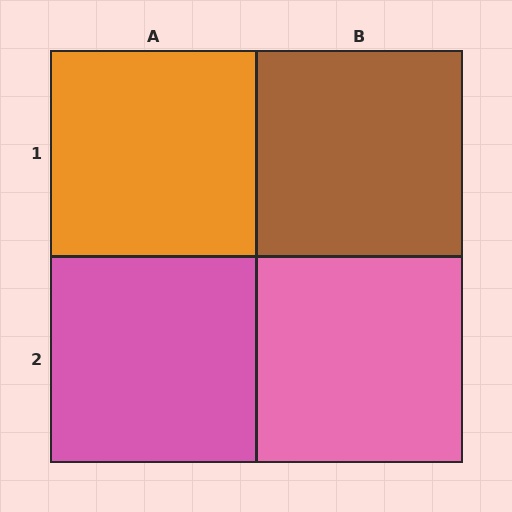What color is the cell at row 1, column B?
Brown.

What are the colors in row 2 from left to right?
Pink, pink.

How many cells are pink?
2 cells are pink.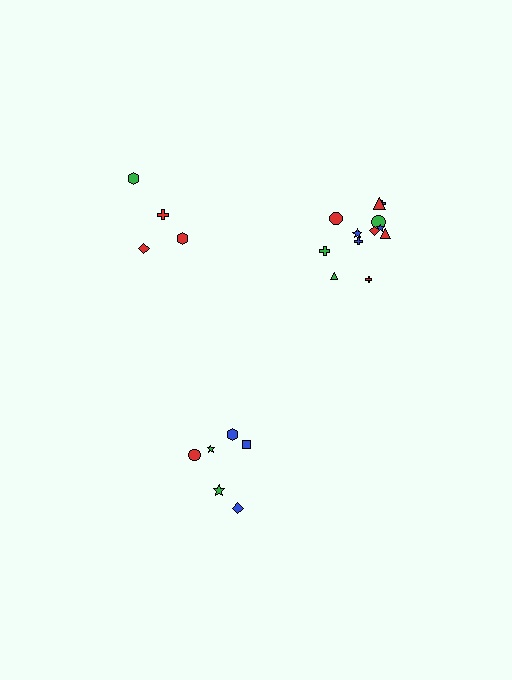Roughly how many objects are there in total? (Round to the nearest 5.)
Roughly 20 objects in total.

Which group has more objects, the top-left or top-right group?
The top-right group.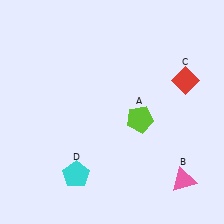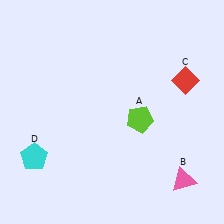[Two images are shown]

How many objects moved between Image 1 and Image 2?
1 object moved between the two images.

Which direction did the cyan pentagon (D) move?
The cyan pentagon (D) moved left.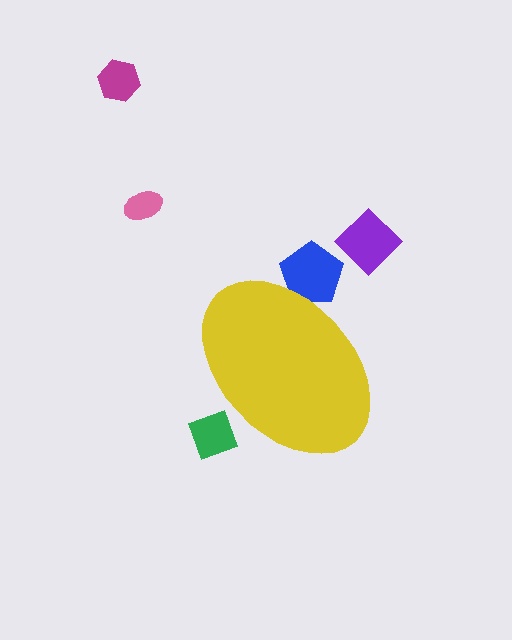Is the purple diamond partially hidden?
No, the purple diamond is fully visible.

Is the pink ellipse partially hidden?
No, the pink ellipse is fully visible.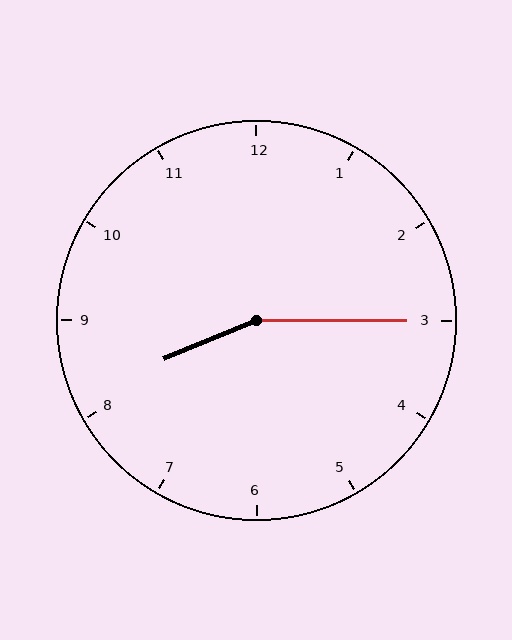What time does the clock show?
8:15.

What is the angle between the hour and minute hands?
Approximately 158 degrees.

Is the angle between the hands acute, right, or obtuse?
It is obtuse.